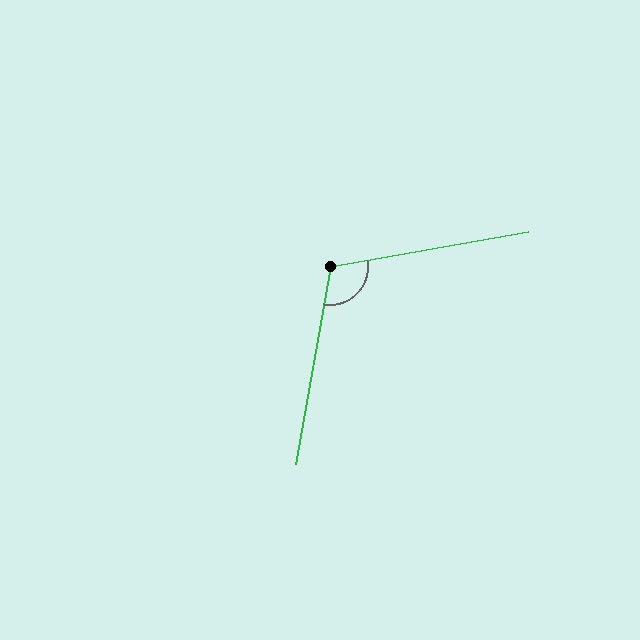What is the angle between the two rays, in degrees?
Approximately 110 degrees.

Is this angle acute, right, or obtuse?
It is obtuse.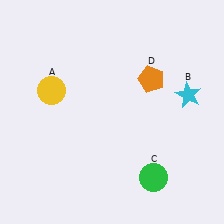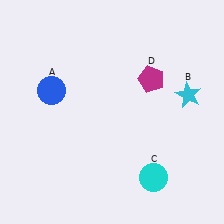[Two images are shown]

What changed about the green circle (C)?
In Image 1, C is green. In Image 2, it changed to cyan.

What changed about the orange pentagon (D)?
In Image 1, D is orange. In Image 2, it changed to magenta.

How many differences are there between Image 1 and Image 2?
There are 3 differences between the two images.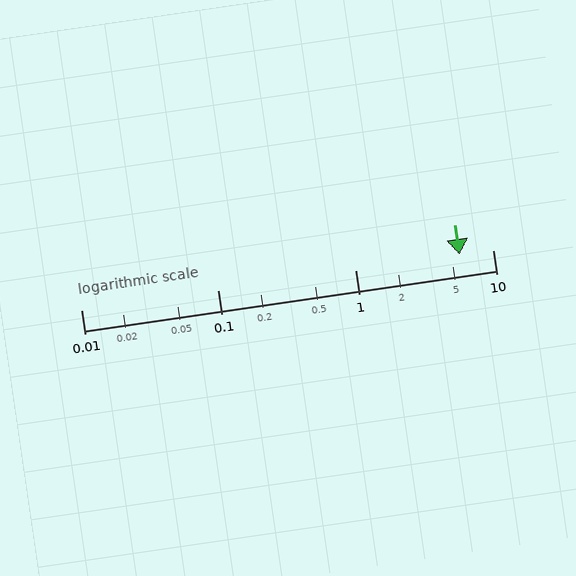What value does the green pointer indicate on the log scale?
The pointer indicates approximately 5.7.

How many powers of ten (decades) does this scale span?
The scale spans 3 decades, from 0.01 to 10.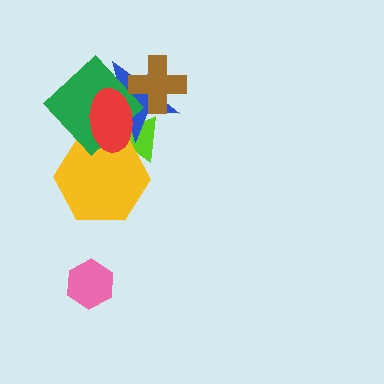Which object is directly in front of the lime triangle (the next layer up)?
The yellow hexagon is directly in front of the lime triangle.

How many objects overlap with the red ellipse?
4 objects overlap with the red ellipse.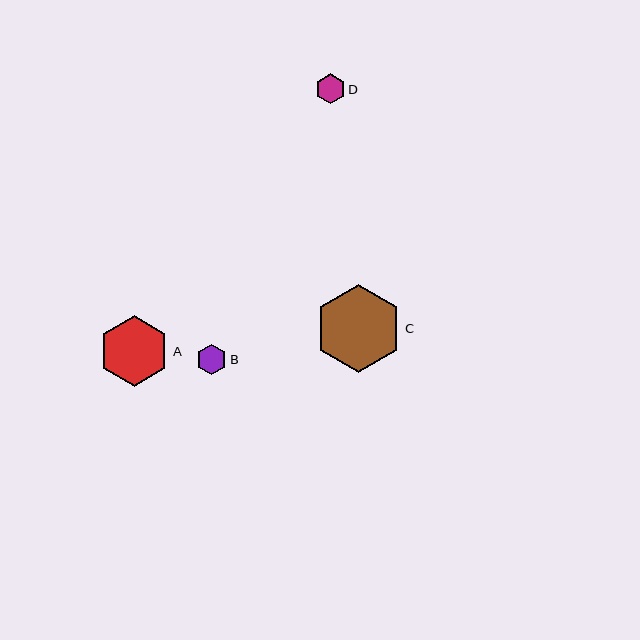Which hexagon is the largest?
Hexagon C is the largest with a size of approximately 87 pixels.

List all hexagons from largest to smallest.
From largest to smallest: C, A, B, D.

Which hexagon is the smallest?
Hexagon D is the smallest with a size of approximately 30 pixels.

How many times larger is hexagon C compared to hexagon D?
Hexagon C is approximately 2.9 times the size of hexagon D.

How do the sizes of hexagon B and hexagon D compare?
Hexagon B and hexagon D are approximately the same size.